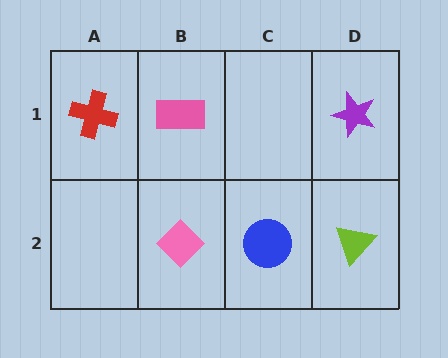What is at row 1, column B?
A pink rectangle.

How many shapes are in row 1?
3 shapes.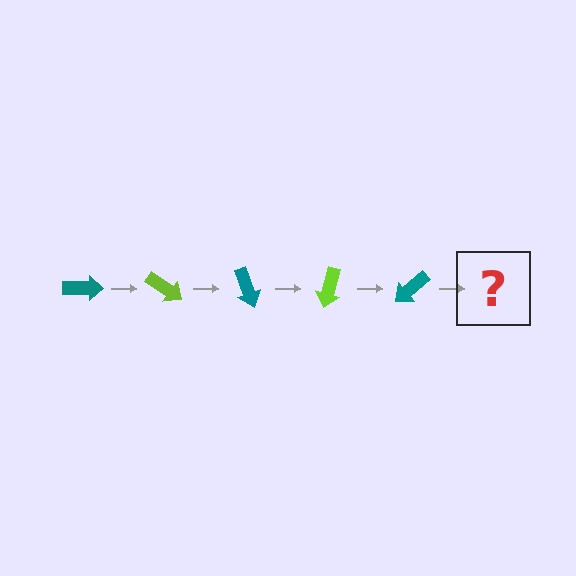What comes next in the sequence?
The next element should be a lime arrow, rotated 175 degrees from the start.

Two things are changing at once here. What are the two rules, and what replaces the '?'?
The two rules are that it rotates 35 degrees each step and the color cycles through teal and lime. The '?' should be a lime arrow, rotated 175 degrees from the start.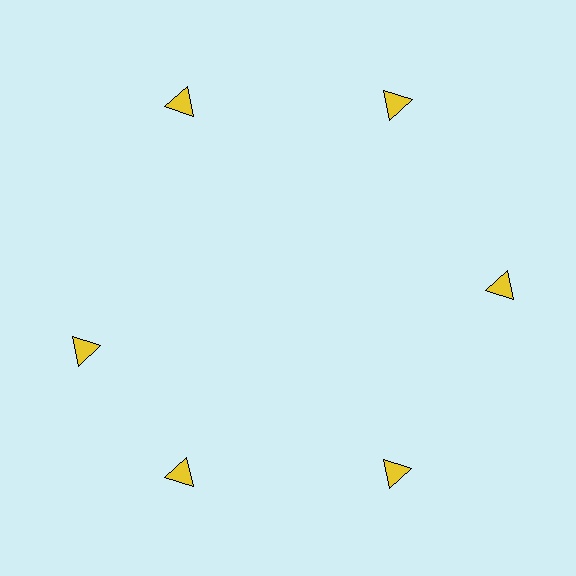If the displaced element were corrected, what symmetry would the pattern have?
It would have 6-fold rotational symmetry — the pattern would map onto itself every 60 degrees.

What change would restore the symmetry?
The symmetry would be restored by rotating it back into even spacing with its neighbors so that all 6 triangles sit at equal angles and equal distance from the center.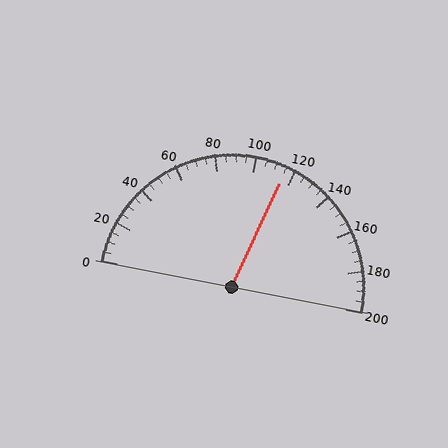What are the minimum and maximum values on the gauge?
The gauge ranges from 0 to 200.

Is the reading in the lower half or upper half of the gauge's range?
The reading is in the upper half of the range (0 to 200).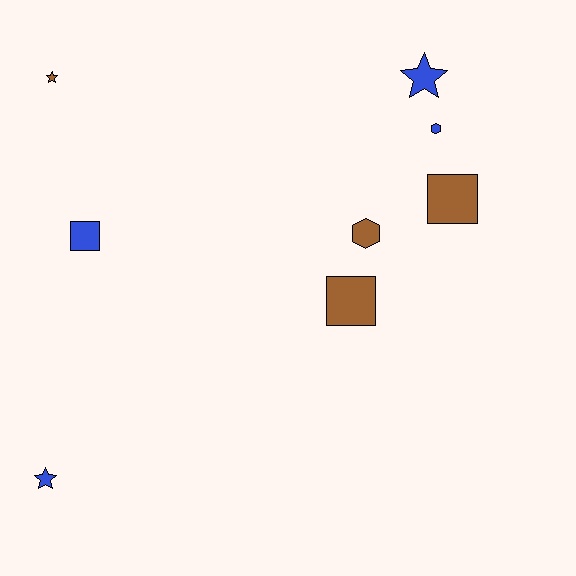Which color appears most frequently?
Brown, with 4 objects.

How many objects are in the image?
There are 8 objects.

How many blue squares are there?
There is 1 blue square.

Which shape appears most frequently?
Star, with 3 objects.